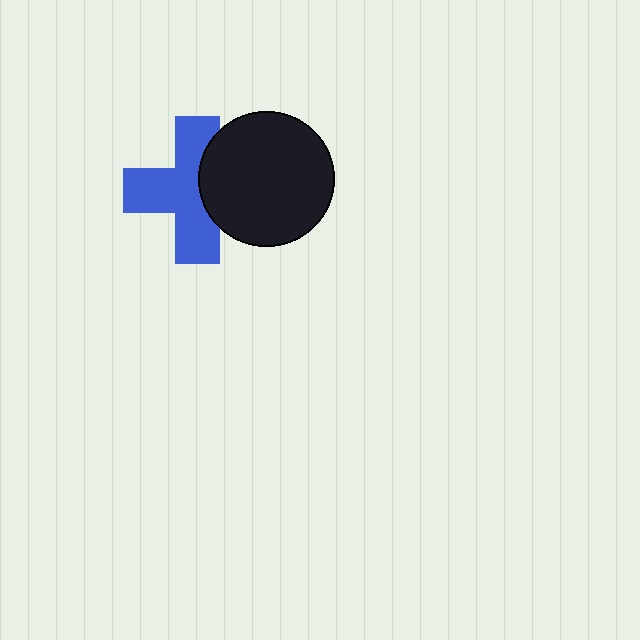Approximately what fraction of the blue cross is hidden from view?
Roughly 34% of the blue cross is hidden behind the black circle.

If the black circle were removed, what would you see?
You would see the complete blue cross.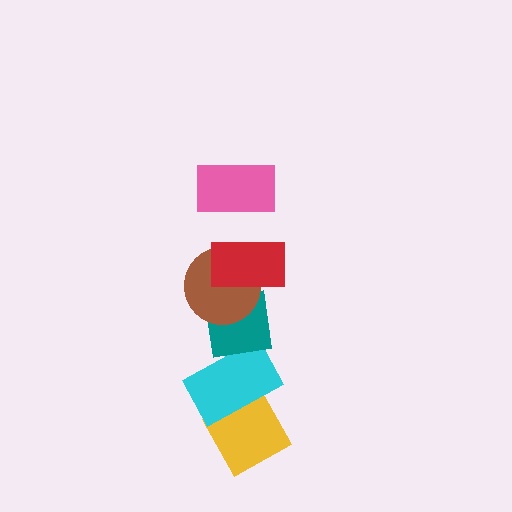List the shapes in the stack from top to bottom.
From top to bottom: the pink rectangle, the red rectangle, the brown circle, the teal square, the cyan rectangle, the yellow diamond.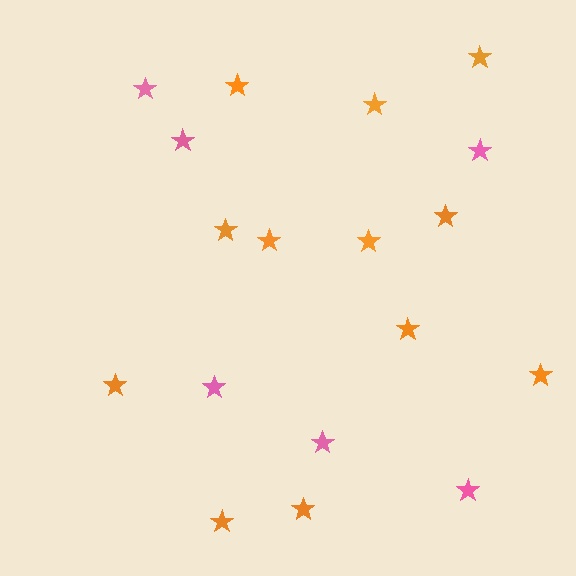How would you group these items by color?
There are 2 groups: one group of orange stars (12) and one group of pink stars (6).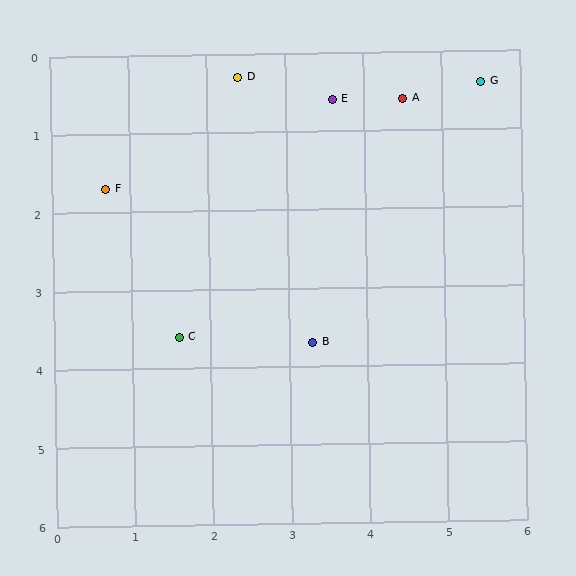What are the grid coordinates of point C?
Point C is at approximately (1.6, 3.6).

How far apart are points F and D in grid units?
Points F and D are about 2.2 grid units apart.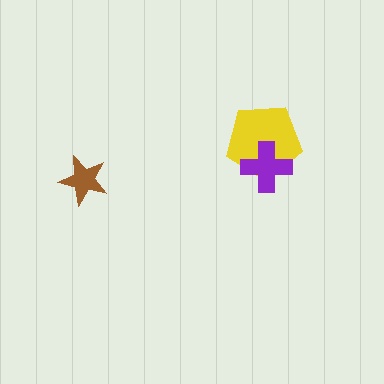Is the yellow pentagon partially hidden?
Yes, it is partially covered by another shape.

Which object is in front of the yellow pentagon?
The purple cross is in front of the yellow pentagon.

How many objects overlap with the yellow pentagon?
1 object overlaps with the yellow pentagon.